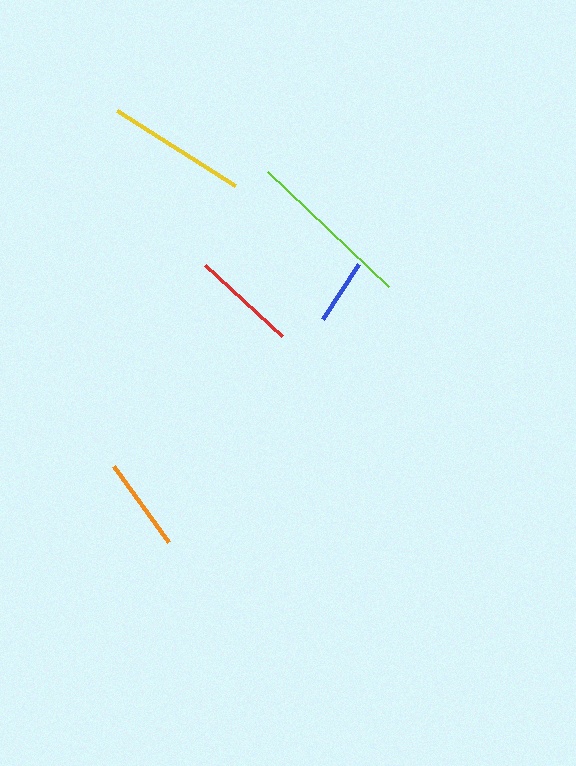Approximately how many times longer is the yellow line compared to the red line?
The yellow line is approximately 1.3 times the length of the red line.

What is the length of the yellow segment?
The yellow segment is approximately 140 pixels long.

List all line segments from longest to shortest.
From longest to shortest: lime, yellow, red, orange, blue.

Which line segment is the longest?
The lime line is the longest at approximately 167 pixels.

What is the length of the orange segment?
The orange segment is approximately 94 pixels long.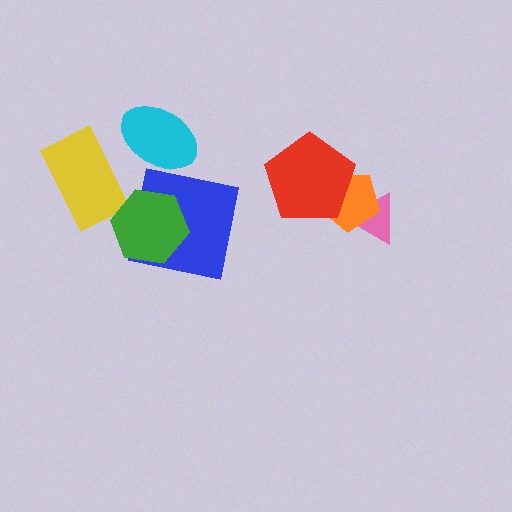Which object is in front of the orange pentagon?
The red pentagon is in front of the orange pentagon.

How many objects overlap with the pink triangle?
1 object overlaps with the pink triangle.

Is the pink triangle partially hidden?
Yes, it is partially covered by another shape.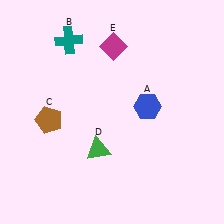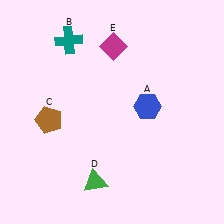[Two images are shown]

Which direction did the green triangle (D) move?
The green triangle (D) moved down.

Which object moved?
The green triangle (D) moved down.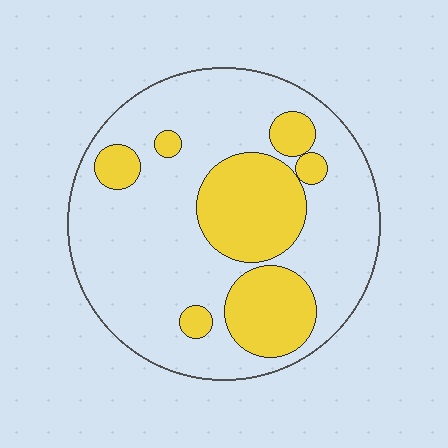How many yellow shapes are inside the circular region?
7.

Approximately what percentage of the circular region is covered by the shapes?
Approximately 30%.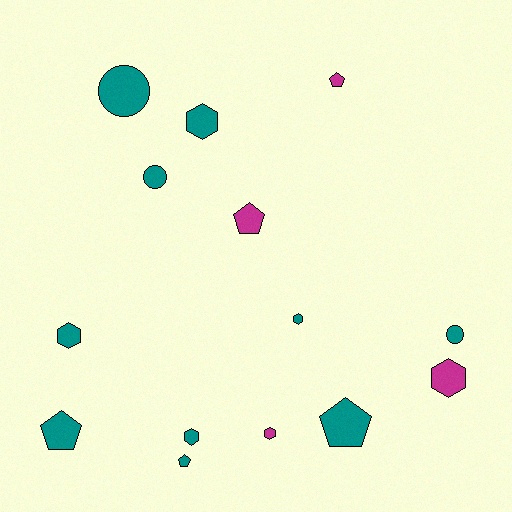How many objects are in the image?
There are 14 objects.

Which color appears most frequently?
Teal, with 10 objects.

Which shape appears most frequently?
Hexagon, with 6 objects.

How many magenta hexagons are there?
There are 2 magenta hexagons.